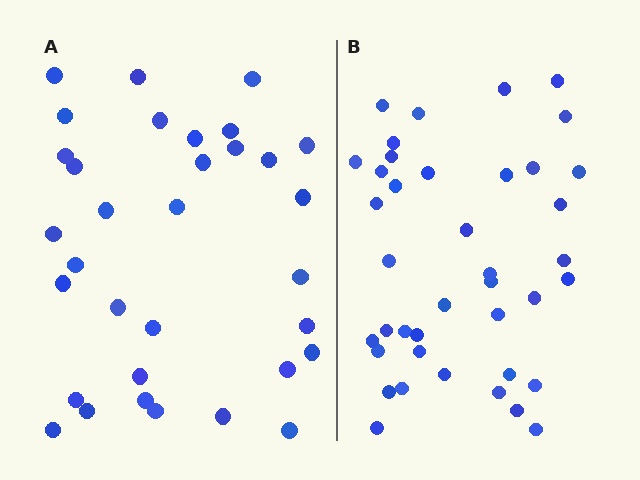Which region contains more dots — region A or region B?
Region B (the right region) has more dots.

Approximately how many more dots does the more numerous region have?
Region B has roughly 8 or so more dots than region A.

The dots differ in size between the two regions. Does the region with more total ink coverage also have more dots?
No. Region A has more total ink coverage because its dots are larger, but region B actually contains more individual dots. Total area can be misleading — the number of items is what matters here.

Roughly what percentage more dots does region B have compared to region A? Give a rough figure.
About 20% more.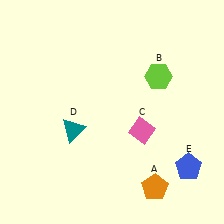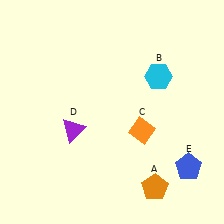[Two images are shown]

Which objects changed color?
B changed from lime to cyan. C changed from pink to orange. D changed from teal to purple.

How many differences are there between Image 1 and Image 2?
There are 3 differences between the two images.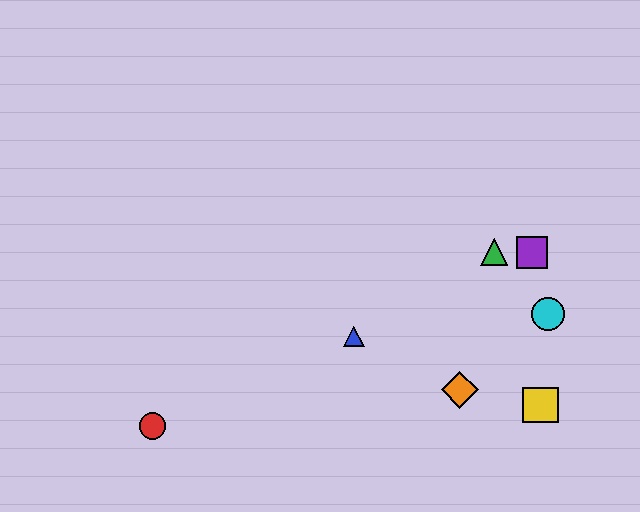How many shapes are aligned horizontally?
2 shapes (the green triangle, the purple square) are aligned horizontally.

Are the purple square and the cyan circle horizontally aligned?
No, the purple square is at y≈252 and the cyan circle is at y≈314.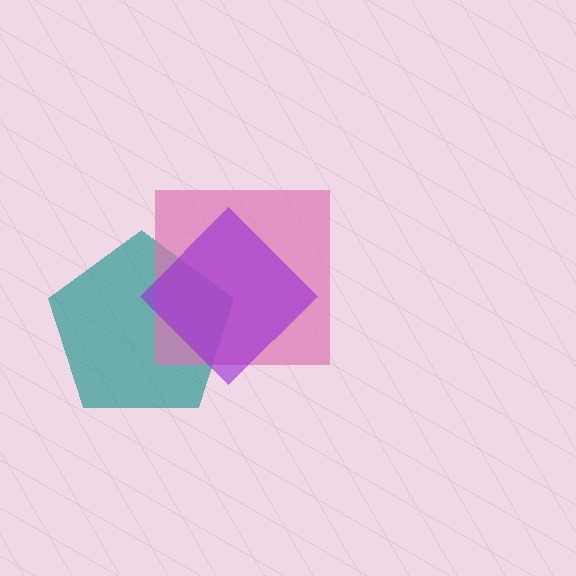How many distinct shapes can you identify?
There are 3 distinct shapes: a teal pentagon, a pink square, a purple diamond.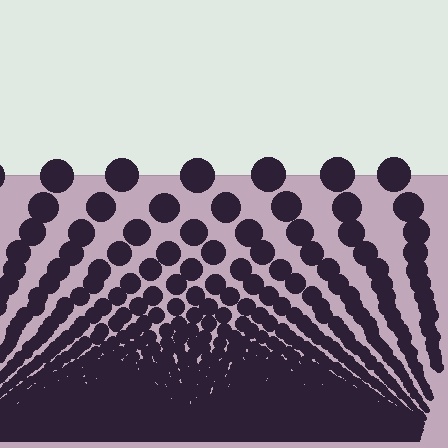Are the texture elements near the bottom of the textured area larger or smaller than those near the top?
Smaller. The gradient is inverted — elements near the bottom are smaller and denser.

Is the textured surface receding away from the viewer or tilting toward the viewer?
The surface appears to tilt toward the viewer. Texture elements get larger and sparser toward the top.